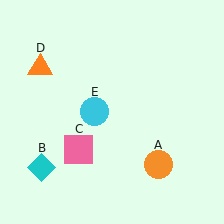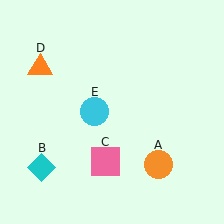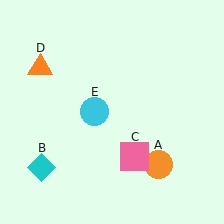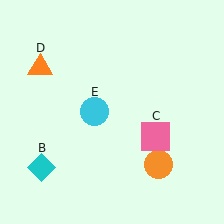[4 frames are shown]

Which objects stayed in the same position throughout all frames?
Orange circle (object A) and cyan diamond (object B) and orange triangle (object D) and cyan circle (object E) remained stationary.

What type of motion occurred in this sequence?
The pink square (object C) rotated counterclockwise around the center of the scene.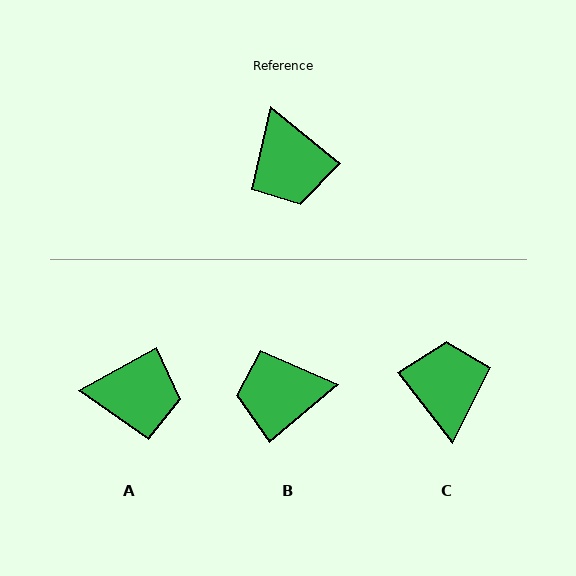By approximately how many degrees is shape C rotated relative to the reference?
Approximately 167 degrees counter-clockwise.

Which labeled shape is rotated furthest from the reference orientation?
C, about 167 degrees away.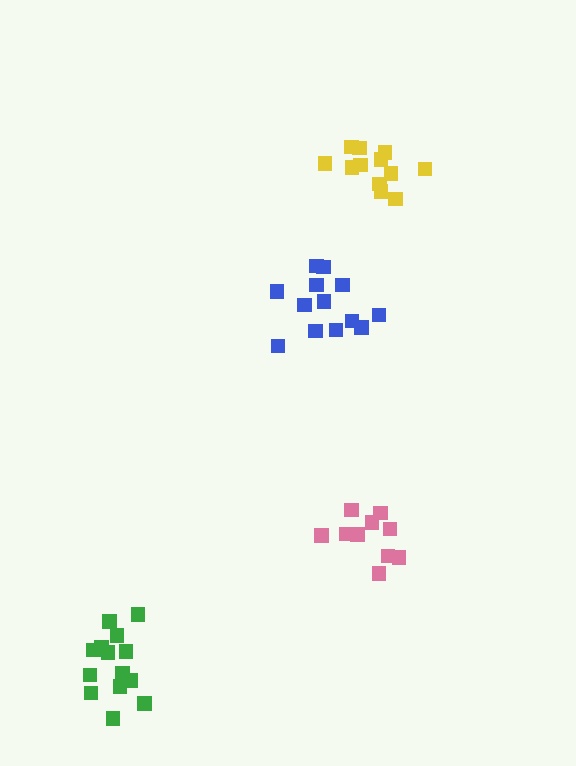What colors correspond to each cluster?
The clusters are colored: pink, blue, yellow, green.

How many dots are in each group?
Group 1: 10 dots, Group 2: 13 dots, Group 3: 12 dots, Group 4: 15 dots (50 total).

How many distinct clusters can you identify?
There are 4 distinct clusters.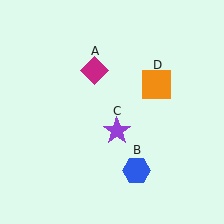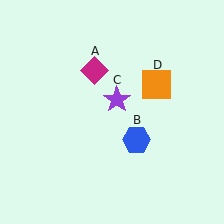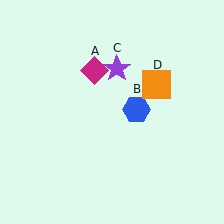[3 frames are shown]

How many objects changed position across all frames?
2 objects changed position: blue hexagon (object B), purple star (object C).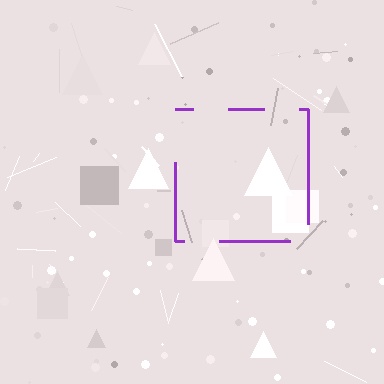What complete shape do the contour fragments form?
The contour fragments form a square.